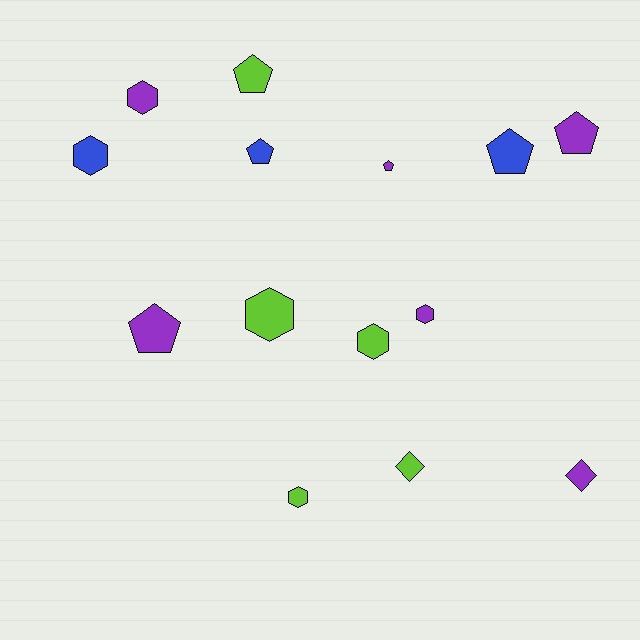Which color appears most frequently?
Purple, with 6 objects.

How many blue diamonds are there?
There are no blue diamonds.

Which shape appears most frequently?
Pentagon, with 6 objects.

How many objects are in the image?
There are 14 objects.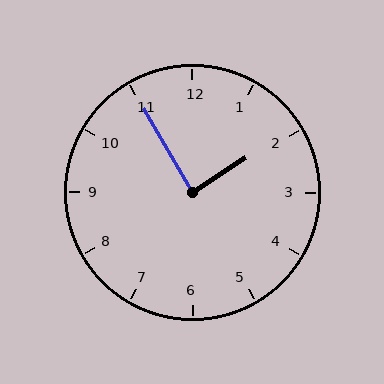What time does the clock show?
1:55.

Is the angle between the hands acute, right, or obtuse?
It is right.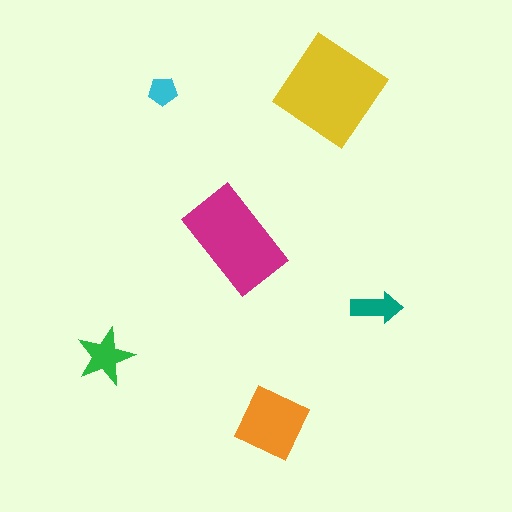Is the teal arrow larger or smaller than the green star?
Smaller.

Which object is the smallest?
The cyan pentagon.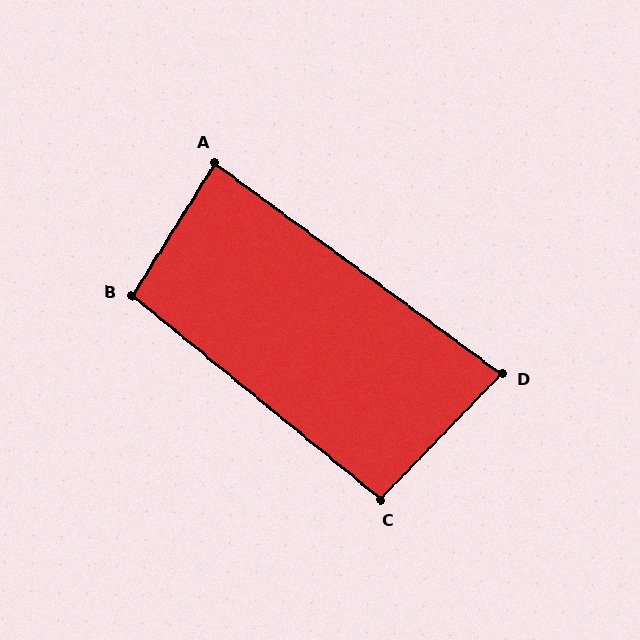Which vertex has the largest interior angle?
B, at approximately 97 degrees.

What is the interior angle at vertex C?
Approximately 95 degrees (approximately right).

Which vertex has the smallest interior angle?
D, at approximately 83 degrees.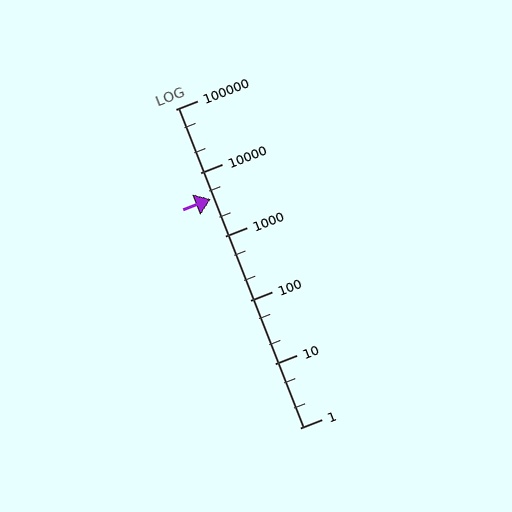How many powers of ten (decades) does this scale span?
The scale spans 5 decades, from 1 to 100000.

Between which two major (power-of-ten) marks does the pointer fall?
The pointer is between 1000 and 10000.